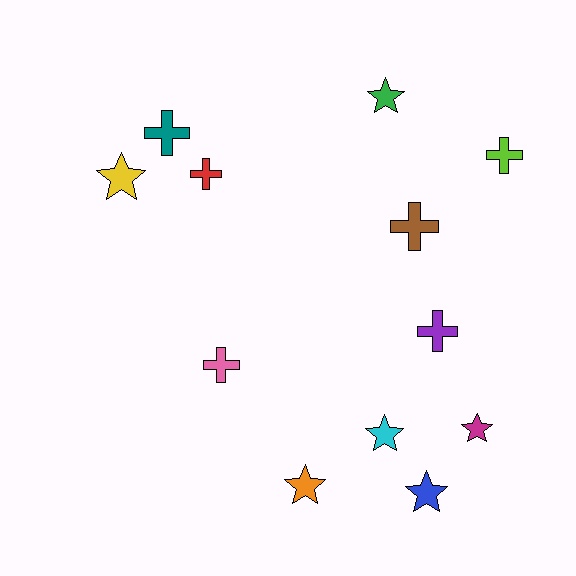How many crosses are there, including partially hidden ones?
There are 6 crosses.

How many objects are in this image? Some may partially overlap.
There are 12 objects.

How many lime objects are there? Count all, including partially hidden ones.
There is 1 lime object.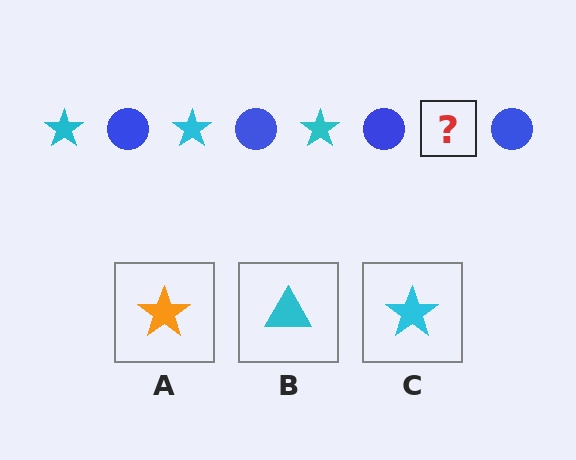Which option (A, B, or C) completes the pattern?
C.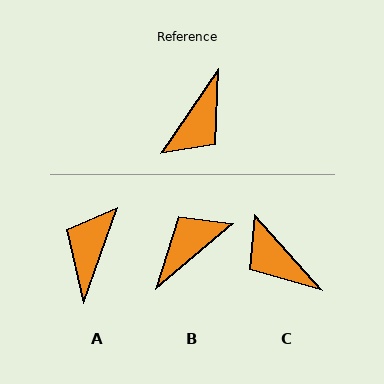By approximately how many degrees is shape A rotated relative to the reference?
Approximately 165 degrees clockwise.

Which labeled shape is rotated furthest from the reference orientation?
A, about 165 degrees away.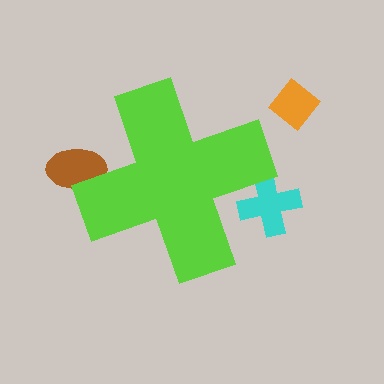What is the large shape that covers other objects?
A lime cross.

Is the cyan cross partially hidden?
Yes, the cyan cross is partially hidden behind the lime cross.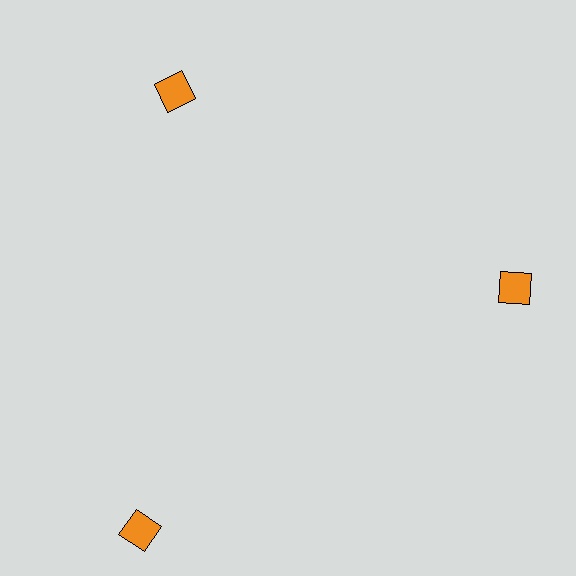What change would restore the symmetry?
The symmetry would be restored by moving it inward, back onto the ring so that all 3 squares sit at equal angles and equal distance from the center.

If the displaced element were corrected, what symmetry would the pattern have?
It would have 3-fold rotational symmetry — the pattern would map onto itself every 120 degrees.